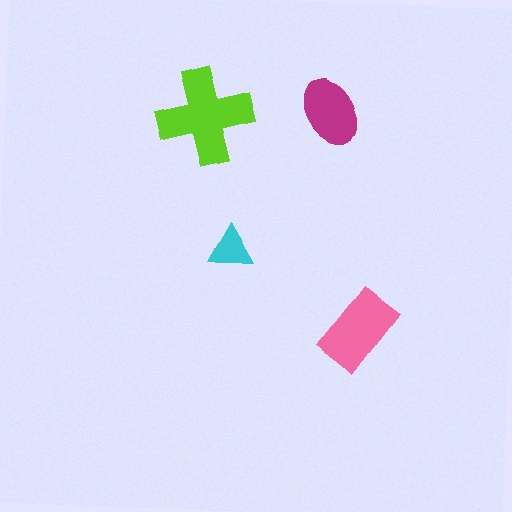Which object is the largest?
The lime cross.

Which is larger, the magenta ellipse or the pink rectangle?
The pink rectangle.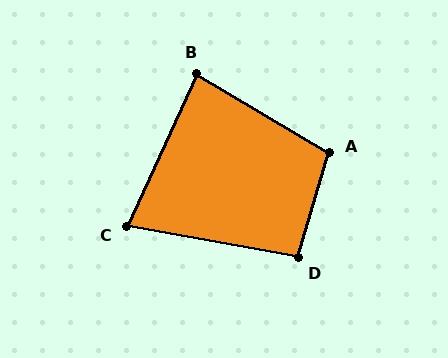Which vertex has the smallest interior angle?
C, at approximately 76 degrees.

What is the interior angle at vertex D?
Approximately 96 degrees (obtuse).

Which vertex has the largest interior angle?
A, at approximately 104 degrees.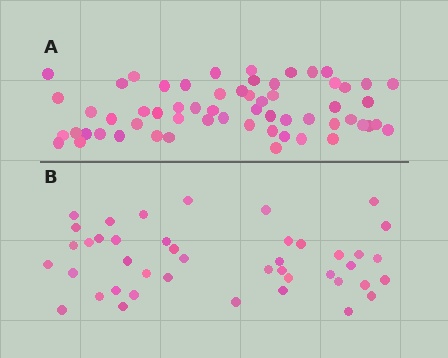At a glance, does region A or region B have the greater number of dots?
Region A (the top region) has more dots.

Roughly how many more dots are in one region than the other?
Region A has approximately 15 more dots than region B.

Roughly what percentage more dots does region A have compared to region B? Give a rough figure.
About 40% more.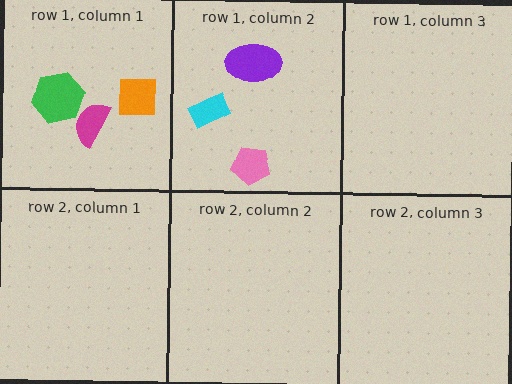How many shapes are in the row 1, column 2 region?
3.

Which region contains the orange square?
The row 1, column 1 region.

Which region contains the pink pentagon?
The row 1, column 2 region.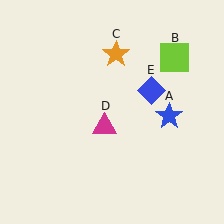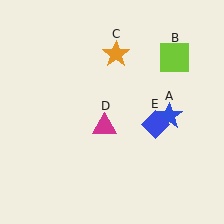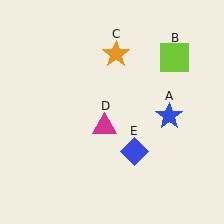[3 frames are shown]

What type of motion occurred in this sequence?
The blue diamond (object E) rotated clockwise around the center of the scene.